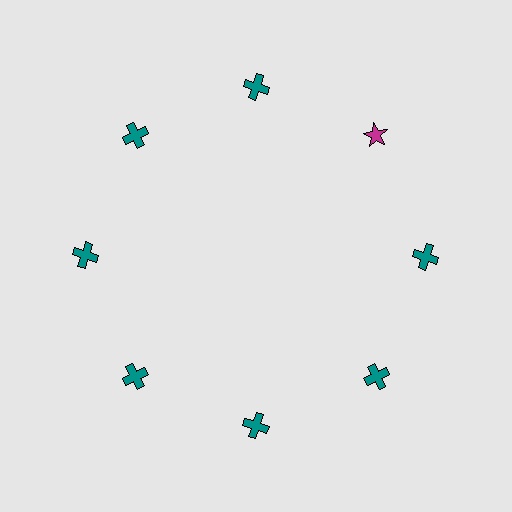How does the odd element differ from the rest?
It differs in both color (magenta instead of teal) and shape (star instead of cross).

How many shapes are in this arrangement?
There are 8 shapes arranged in a ring pattern.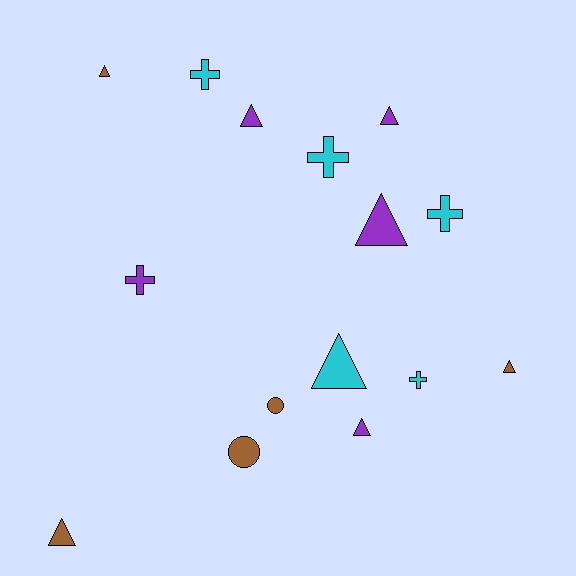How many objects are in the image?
There are 15 objects.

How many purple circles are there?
There are no purple circles.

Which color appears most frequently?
Brown, with 5 objects.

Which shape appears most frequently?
Triangle, with 8 objects.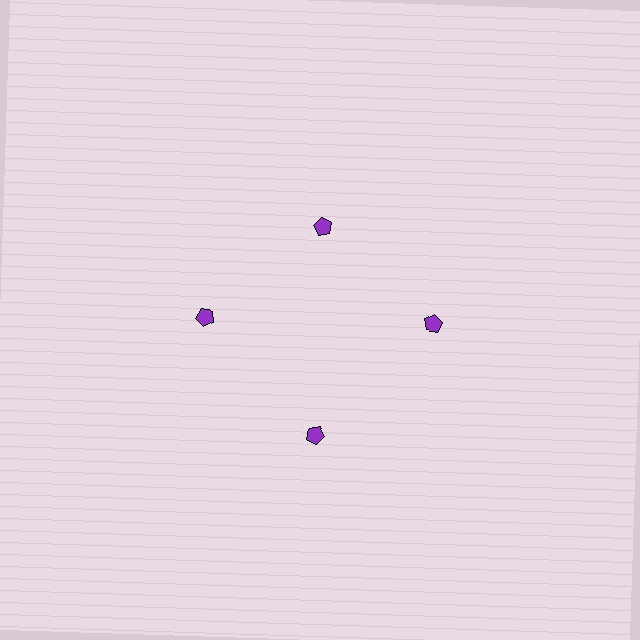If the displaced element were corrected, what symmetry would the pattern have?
It would have 4-fold rotational symmetry — the pattern would map onto itself every 90 degrees.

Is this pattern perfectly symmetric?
No. The 4 purple pentagons are arranged in a ring, but one element near the 12 o'clock position is pulled inward toward the center, breaking the 4-fold rotational symmetry.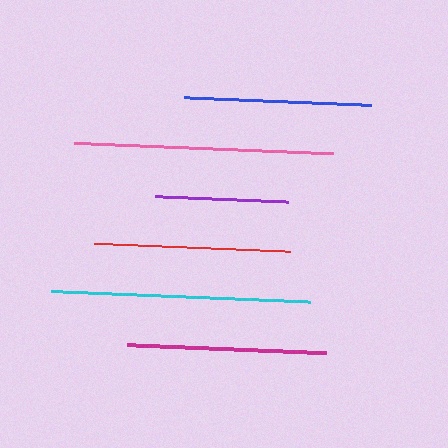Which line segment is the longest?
The pink line is the longest at approximately 260 pixels.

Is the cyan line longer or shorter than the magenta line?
The cyan line is longer than the magenta line.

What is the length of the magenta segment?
The magenta segment is approximately 199 pixels long.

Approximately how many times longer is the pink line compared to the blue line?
The pink line is approximately 1.4 times the length of the blue line.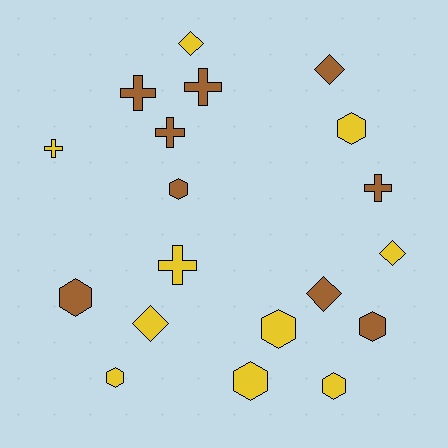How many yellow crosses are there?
There are 2 yellow crosses.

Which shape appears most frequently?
Hexagon, with 8 objects.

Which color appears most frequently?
Yellow, with 10 objects.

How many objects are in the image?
There are 19 objects.